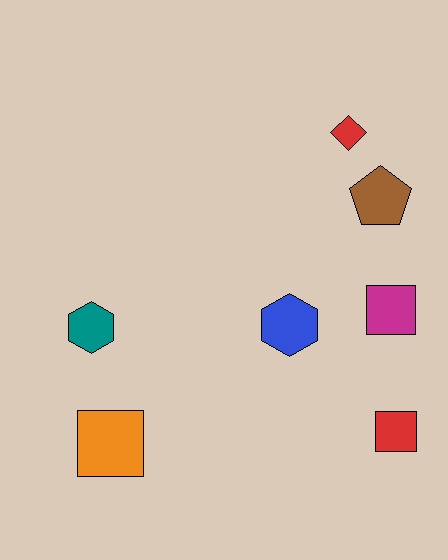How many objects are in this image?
There are 7 objects.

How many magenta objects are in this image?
There is 1 magenta object.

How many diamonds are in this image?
There is 1 diamond.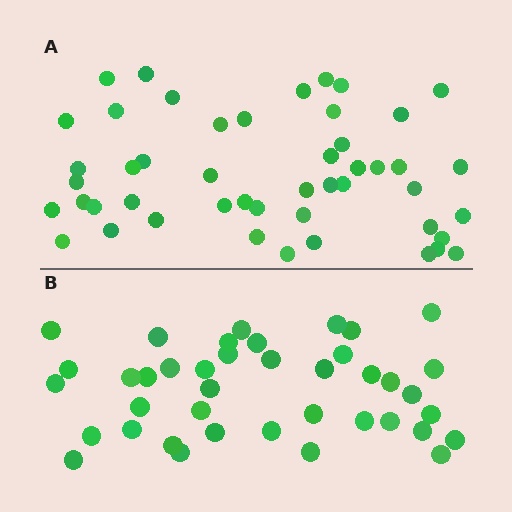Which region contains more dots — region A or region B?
Region A (the top region) has more dots.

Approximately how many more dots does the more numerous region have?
Region A has roughly 8 or so more dots than region B.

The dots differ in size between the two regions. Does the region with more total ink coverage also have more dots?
No. Region B has more total ink coverage because its dots are larger, but region A actually contains more individual dots. Total area can be misleading — the number of items is what matters here.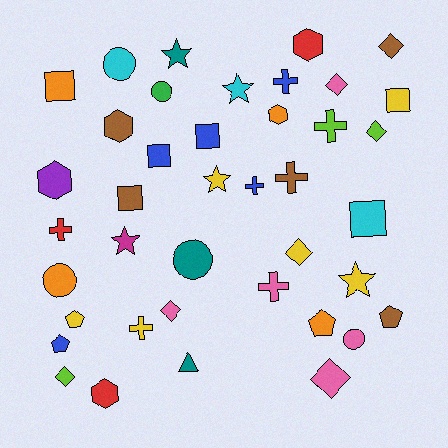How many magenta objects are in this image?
There is 1 magenta object.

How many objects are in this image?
There are 40 objects.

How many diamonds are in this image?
There are 7 diamonds.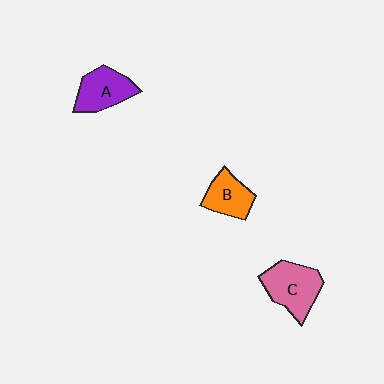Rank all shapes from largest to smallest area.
From largest to smallest: C (pink), A (purple), B (orange).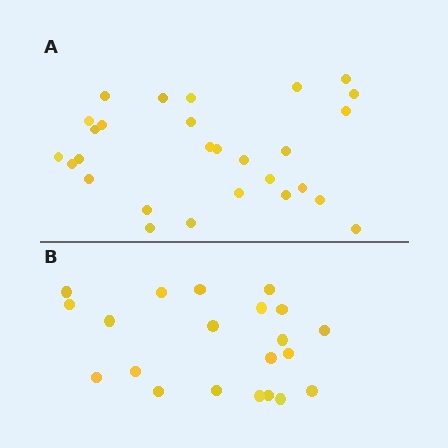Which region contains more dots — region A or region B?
Region A (the top region) has more dots.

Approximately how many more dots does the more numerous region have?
Region A has roughly 8 or so more dots than region B.